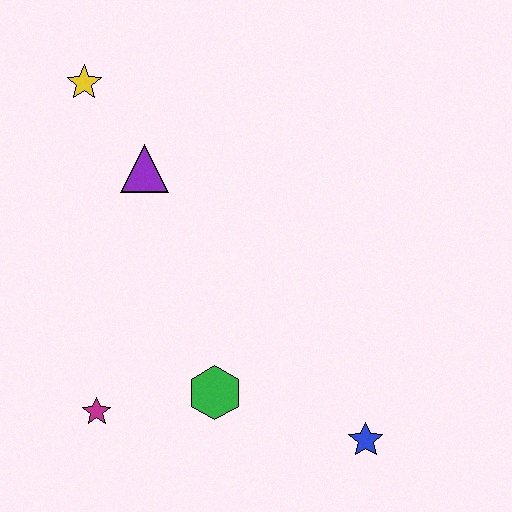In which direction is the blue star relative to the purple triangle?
The blue star is below the purple triangle.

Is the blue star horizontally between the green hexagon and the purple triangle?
No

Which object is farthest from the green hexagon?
The yellow star is farthest from the green hexagon.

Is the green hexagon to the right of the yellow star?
Yes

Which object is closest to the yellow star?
The purple triangle is closest to the yellow star.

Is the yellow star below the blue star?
No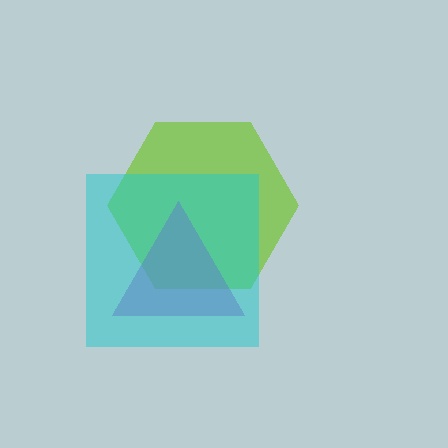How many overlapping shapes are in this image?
There are 3 overlapping shapes in the image.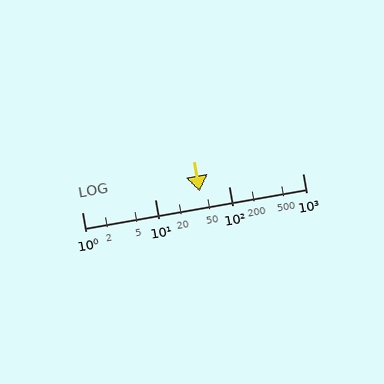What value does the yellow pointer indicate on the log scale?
The pointer indicates approximately 40.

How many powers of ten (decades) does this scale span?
The scale spans 3 decades, from 1 to 1000.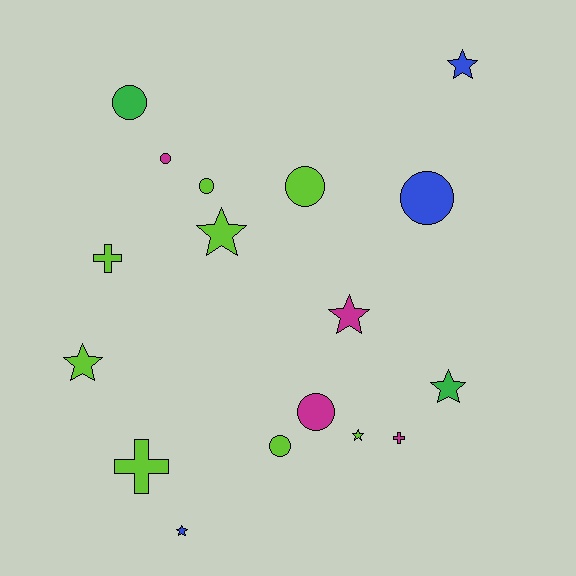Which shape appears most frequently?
Circle, with 7 objects.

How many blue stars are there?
There are 2 blue stars.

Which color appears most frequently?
Lime, with 8 objects.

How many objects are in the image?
There are 17 objects.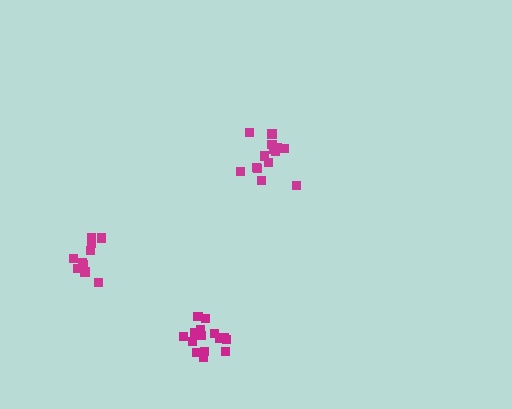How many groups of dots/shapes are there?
There are 3 groups.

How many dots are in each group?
Group 1: 15 dots, Group 2: 11 dots, Group 3: 15 dots (41 total).